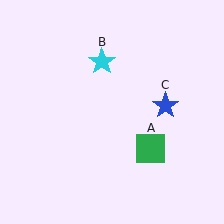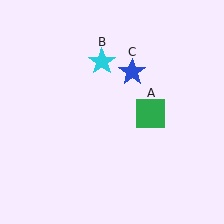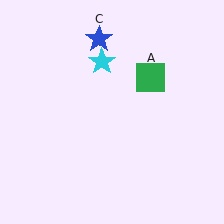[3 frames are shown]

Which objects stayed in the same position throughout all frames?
Cyan star (object B) remained stationary.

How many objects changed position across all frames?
2 objects changed position: green square (object A), blue star (object C).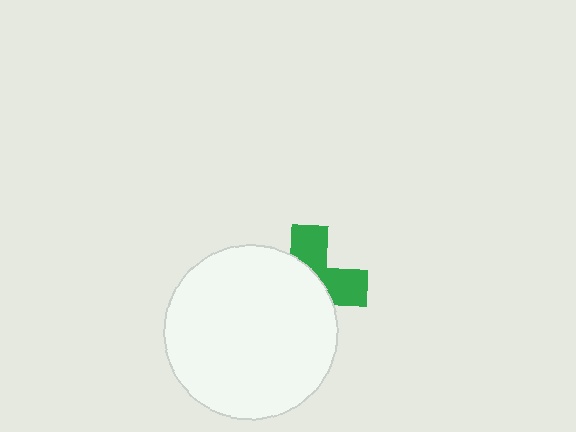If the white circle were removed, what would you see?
You would see the complete green cross.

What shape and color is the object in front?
The object in front is a white circle.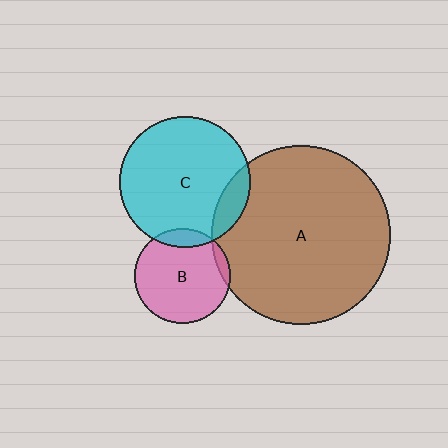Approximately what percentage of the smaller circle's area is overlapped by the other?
Approximately 5%.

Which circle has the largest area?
Circle A (brown).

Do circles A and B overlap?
Yes.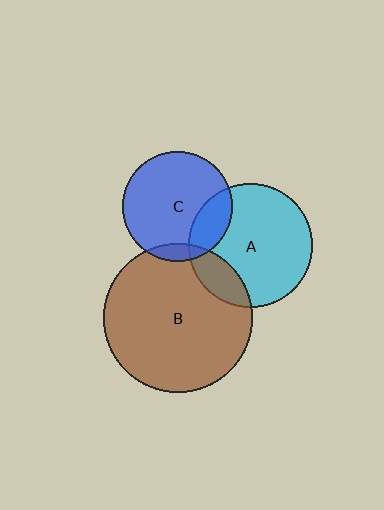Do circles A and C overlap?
Yes.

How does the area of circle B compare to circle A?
Approximately 1.4 times.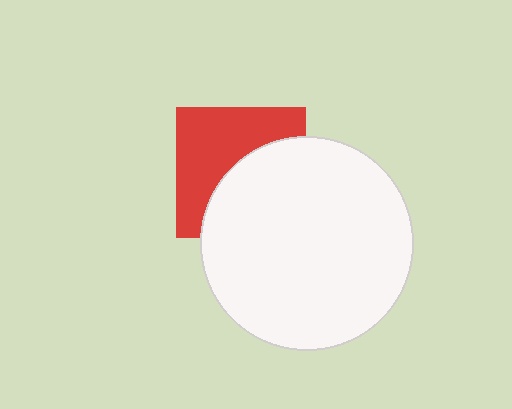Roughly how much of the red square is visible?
About half of it is visible (roughly 51%).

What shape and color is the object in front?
The object in front is a white circle.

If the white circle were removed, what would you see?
You would see the complete red square.